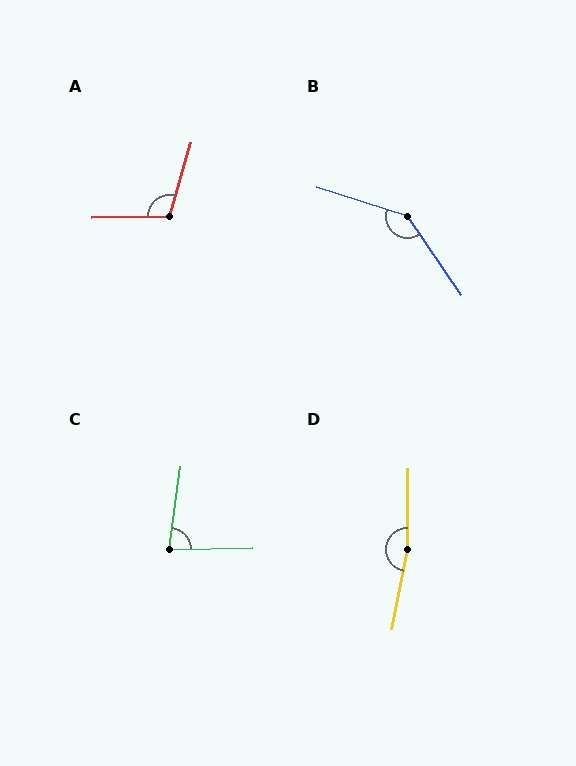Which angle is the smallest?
C, at approximately 81 degrees.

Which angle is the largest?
D, at approximately 170 degrees.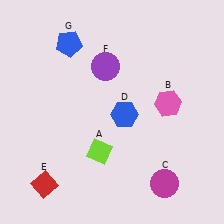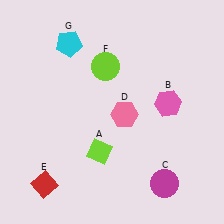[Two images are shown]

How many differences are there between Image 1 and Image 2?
There are 3 differences between the two images.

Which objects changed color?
D changed from blue to pink. F changed from purple to lime. G changed from blue to cyan.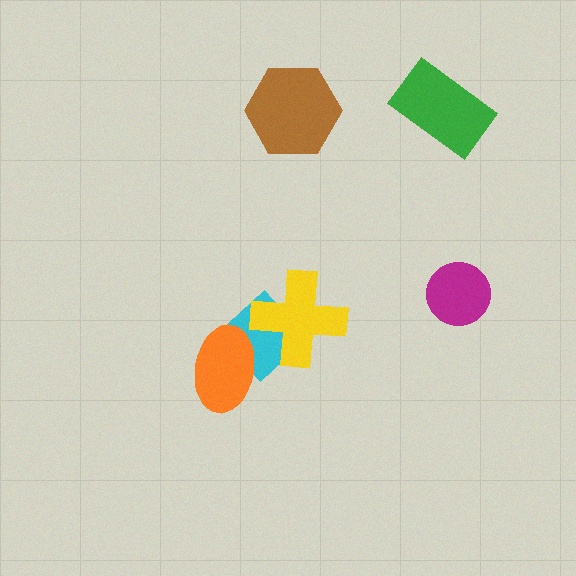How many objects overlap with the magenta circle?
0 objects overlap with the magenta circle.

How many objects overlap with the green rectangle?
0 objects overlap with the green rectangle.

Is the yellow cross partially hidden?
No, no other shape covers it.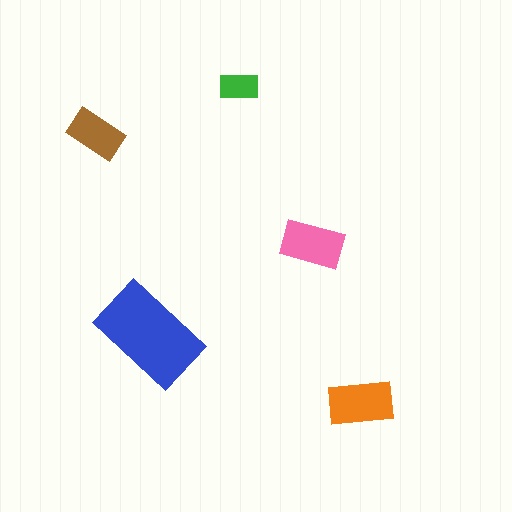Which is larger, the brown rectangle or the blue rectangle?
The blue one.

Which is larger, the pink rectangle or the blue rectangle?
The blue one.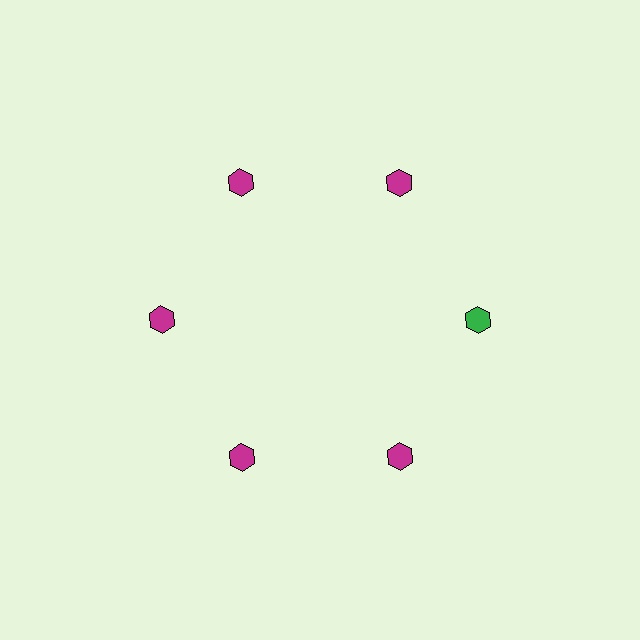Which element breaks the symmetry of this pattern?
The green hexagon at roughly the 3 o'clock position breaks the symmetry. All other shapes are magenta hexagons.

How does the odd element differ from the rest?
It has a different color: green instead of magenta.